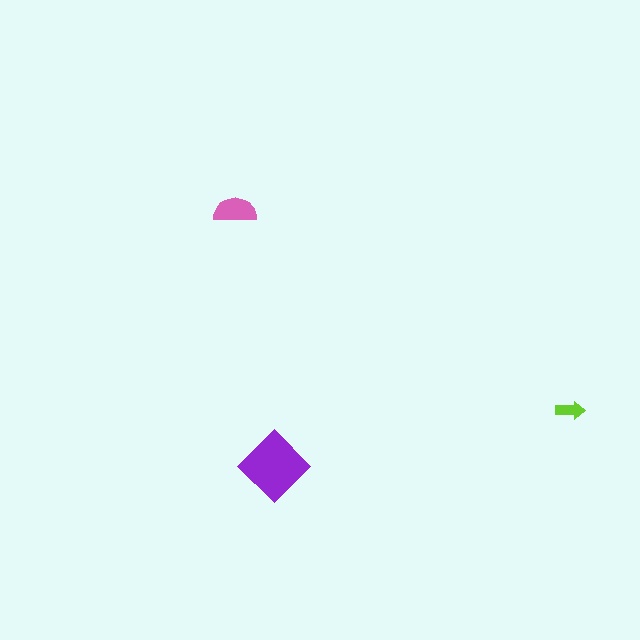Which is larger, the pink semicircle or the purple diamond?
The purple diamond.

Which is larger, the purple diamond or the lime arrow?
The purple diamond.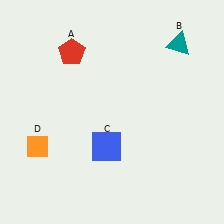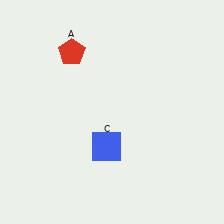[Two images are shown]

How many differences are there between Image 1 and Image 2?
There are 2 differences between the two images.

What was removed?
The teal triangle (B), the orange diamond (D) were removed in Image 2.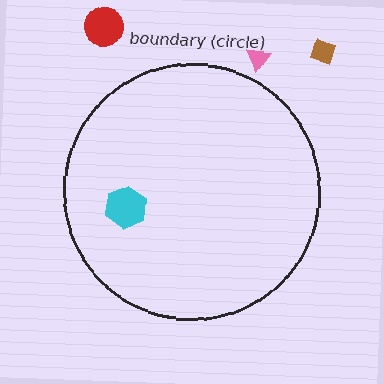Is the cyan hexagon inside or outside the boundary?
Inside.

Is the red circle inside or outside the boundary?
Outside.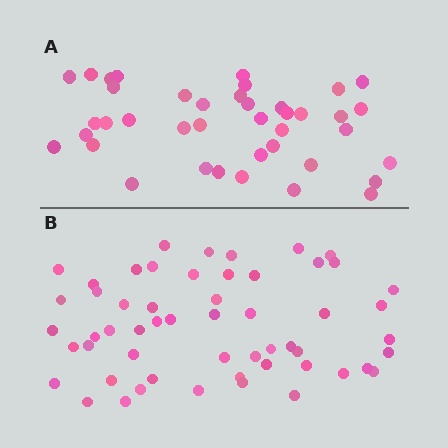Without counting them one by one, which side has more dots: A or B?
Region B (the bottom region) has more dots.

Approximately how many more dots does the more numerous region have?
Region B has approximately 15 more dots than region A.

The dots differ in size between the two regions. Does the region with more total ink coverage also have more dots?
No. Region A has more total ink coverage because its dots are larger, but region B actually contains more individual dots. Total area can be misleading — the number of items is what matters here.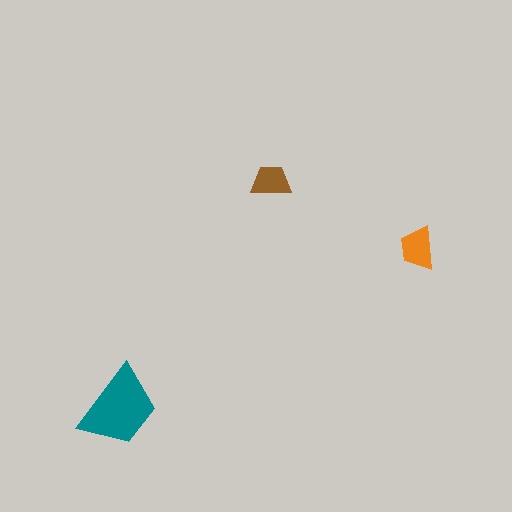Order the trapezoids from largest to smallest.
the teal one, the orange one, the brown one.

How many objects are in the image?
There are 3 objects in the image.